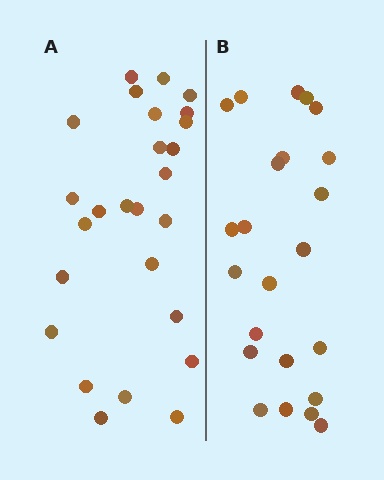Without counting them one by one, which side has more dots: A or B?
Region A (the left region) has more dots.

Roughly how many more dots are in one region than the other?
Region A has just a few more — roughly 2 or 3 more dots than region B.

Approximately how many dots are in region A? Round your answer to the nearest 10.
About 30 dots. (The exact count is 26, which rounds to 30.)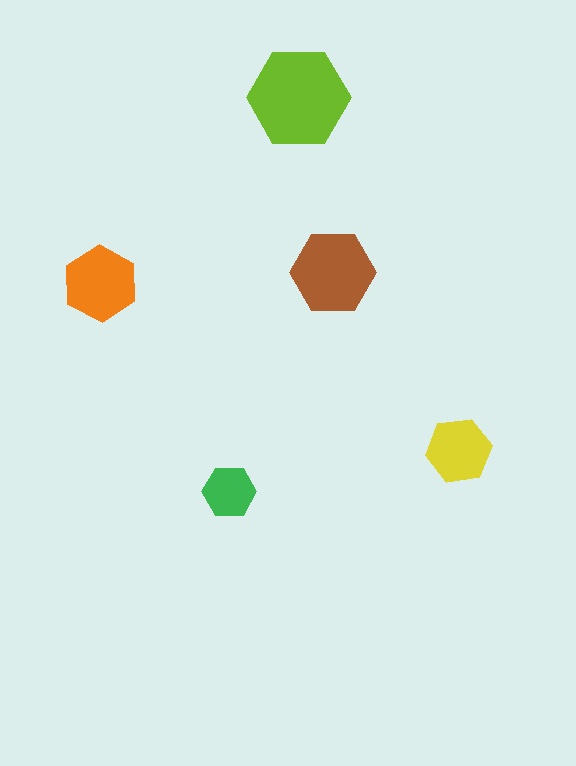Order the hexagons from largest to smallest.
the lime one, the brown one, the orange one, the yellow one, the green one.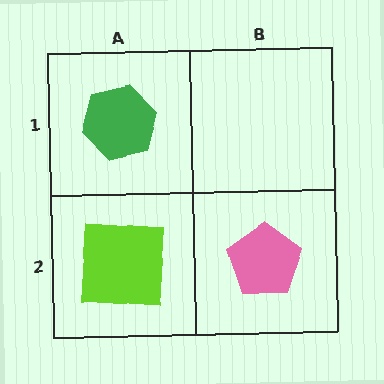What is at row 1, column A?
A green hexagon.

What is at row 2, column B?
A pink pentagon.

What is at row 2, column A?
A lime square.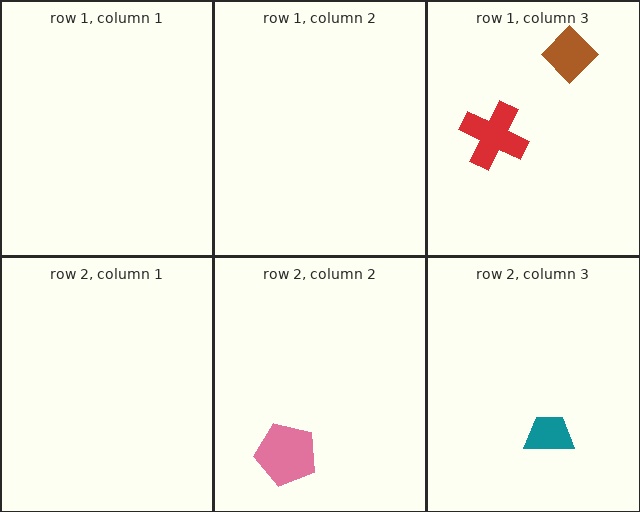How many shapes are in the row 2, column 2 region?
1.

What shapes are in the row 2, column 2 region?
The pink pentagon.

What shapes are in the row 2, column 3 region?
The teal trapezoid.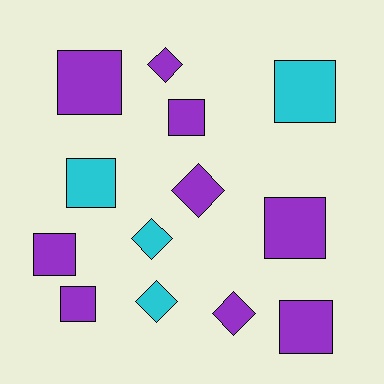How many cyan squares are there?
There are 2 cyan squares.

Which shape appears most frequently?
Square, with 8 objects.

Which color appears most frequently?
Purple, with 9 objects.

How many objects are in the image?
There are 13 objects.